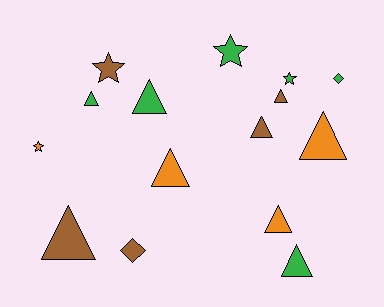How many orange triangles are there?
There are 3 orange triangles.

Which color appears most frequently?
Green, with 6 objects.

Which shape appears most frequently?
Triangle, with 9 objects.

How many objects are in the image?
There are 15 objects.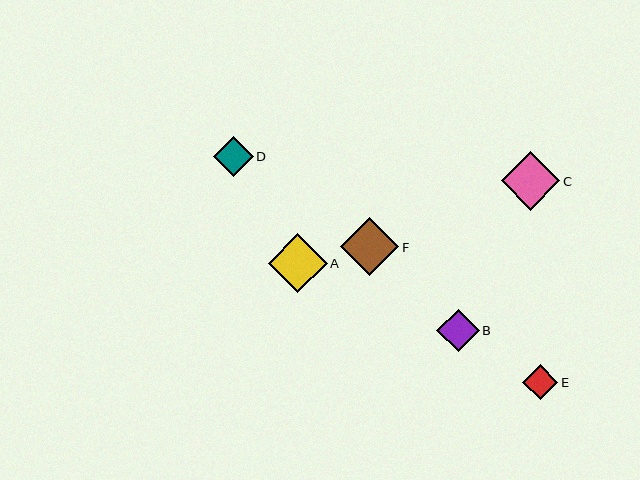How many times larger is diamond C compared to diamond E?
Diamond C is approximately 1.7 times the size of diamond E.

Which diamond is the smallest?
Diamond E is the smallest with a size of approximately 35 pixels.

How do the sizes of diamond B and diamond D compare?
Diamond B and diamond D are approximately the same size.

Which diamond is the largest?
Diamond C is the largest with a size of approximately 59 pixels.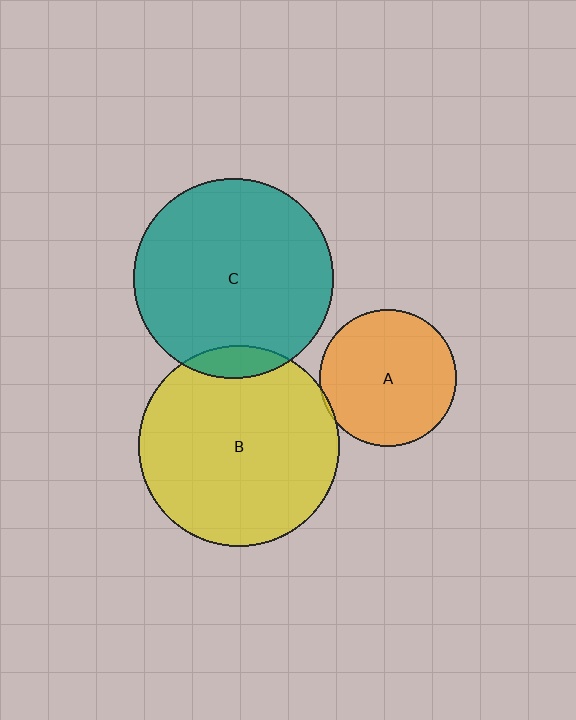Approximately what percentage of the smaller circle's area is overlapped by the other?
Approximately 10%.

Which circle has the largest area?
Circle B (yellow).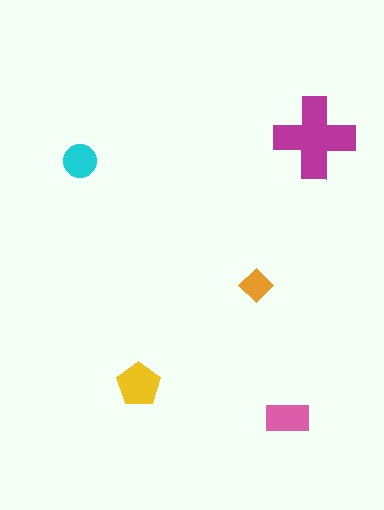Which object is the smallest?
The orange diamond.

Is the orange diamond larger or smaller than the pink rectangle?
Smaller.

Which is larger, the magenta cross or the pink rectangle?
The magenta cross.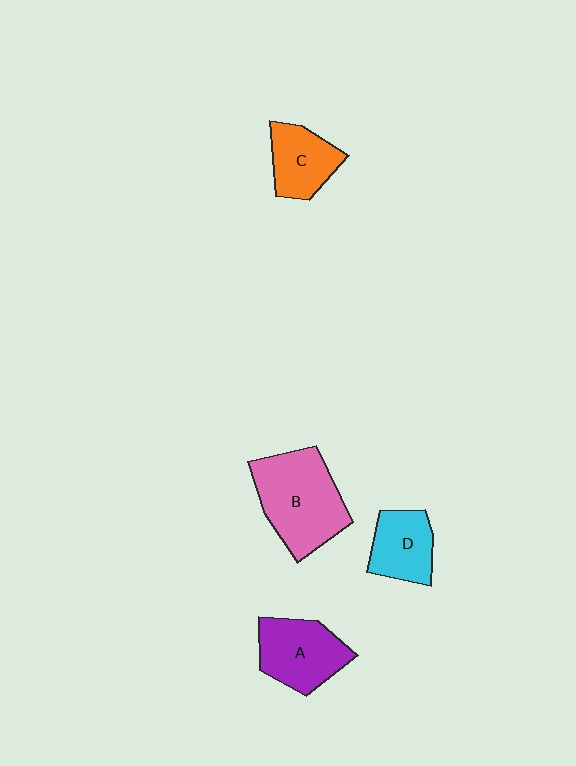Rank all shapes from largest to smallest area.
From largest to smallest: B (pink), A (purple), C (orange), D (cyan).